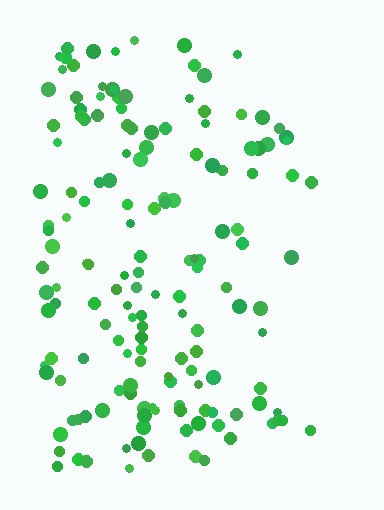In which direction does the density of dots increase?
From right to left, with the left side densest.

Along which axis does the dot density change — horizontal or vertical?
Horizontal.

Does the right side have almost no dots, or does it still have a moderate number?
Still a moderate number, just noticeably fewer than the left.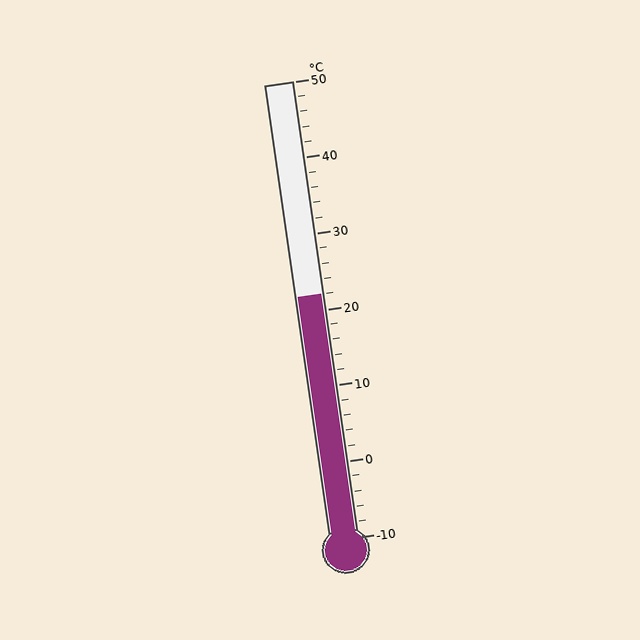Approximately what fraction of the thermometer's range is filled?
The thermometer is filled to approximately 55% of its range.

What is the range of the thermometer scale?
The thermometer scale ranges from -10°C to 50°C.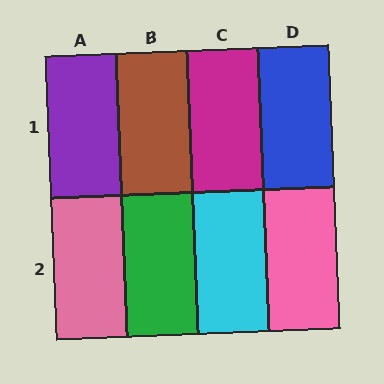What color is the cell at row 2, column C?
Cyan.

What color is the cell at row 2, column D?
Pink.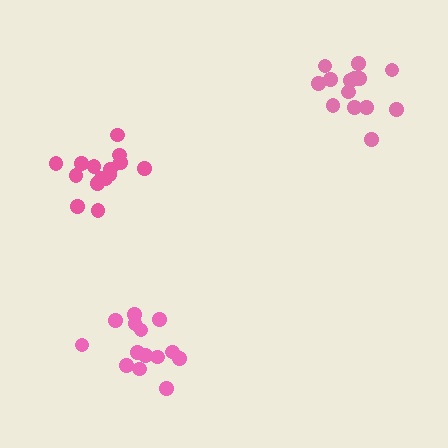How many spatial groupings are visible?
There are 3 spatial groupings.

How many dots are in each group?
Group 1: 14 dots, Group 2: 14 dots, Group 3: 16 dots (44 total).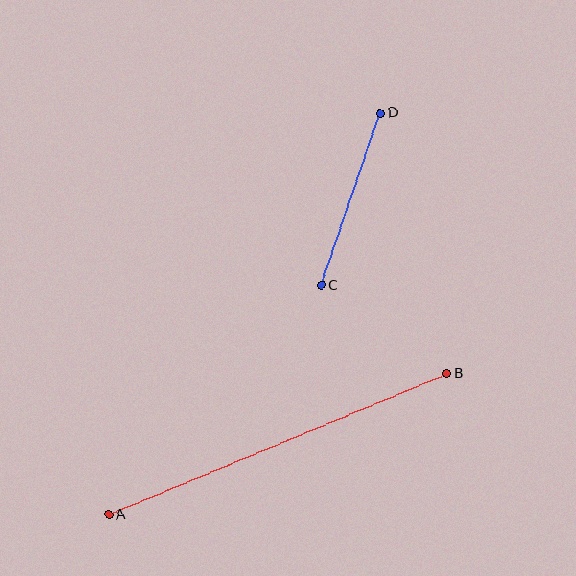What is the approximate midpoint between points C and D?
The midpoint is at approximately (351, 199) pixels.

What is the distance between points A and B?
The distance is approximately 366 pixels.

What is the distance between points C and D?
The distance is approximately 182 pixels.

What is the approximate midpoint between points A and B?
The midpoint is at approximately (278, 444) pixels.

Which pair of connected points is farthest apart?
Points A and B are farthest apart.